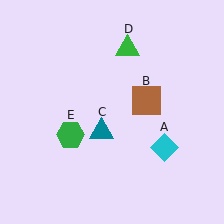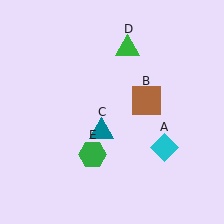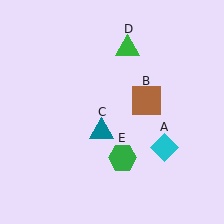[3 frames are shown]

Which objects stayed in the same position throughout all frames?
Cyan diamond (object A) and brown square (object B) and teal triangle (object C) and green triangle (object D) remained stationary.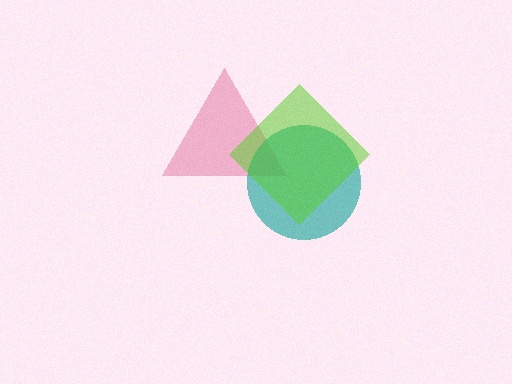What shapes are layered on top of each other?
The layered shapes are: a pink triangle, a teal circle, a lime diamond.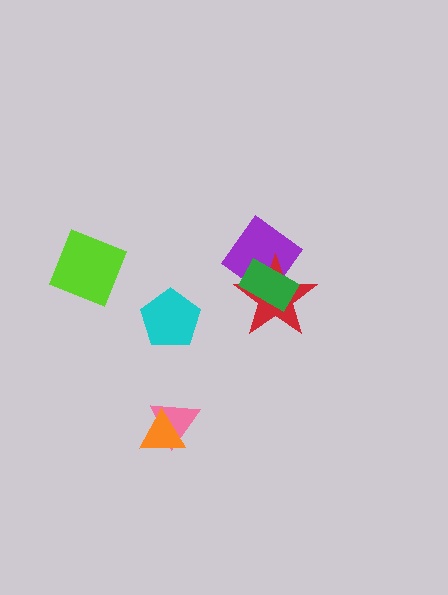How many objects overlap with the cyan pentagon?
0 objects overlap with the cyan pentagon.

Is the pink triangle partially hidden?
Yes, it is partially covered by another shape.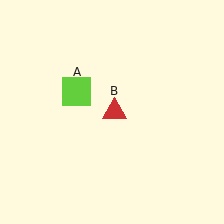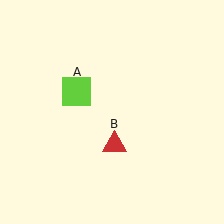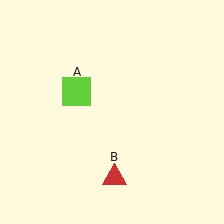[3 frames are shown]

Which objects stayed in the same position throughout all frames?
Lime square (object A) remained stationary.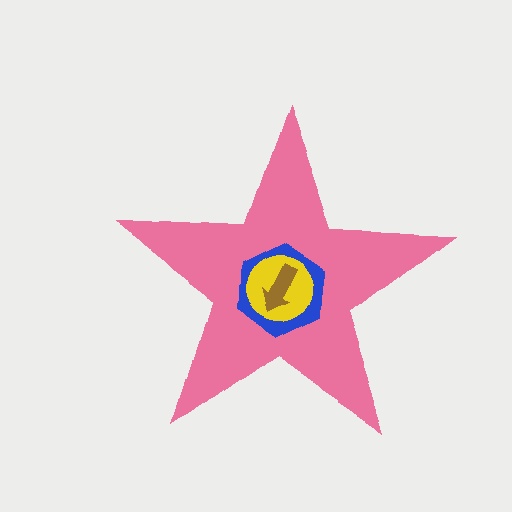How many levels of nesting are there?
4.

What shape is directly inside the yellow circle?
The brown arrow.